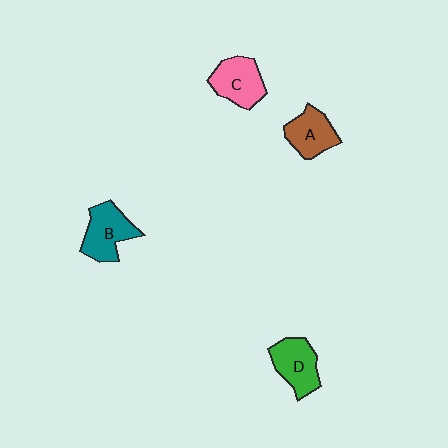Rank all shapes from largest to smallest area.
From largest to smallest: B (teal), D (green), C (pink), A (brown).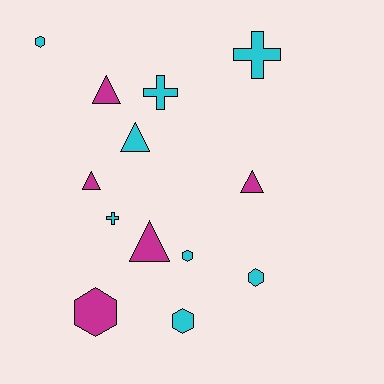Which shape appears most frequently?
Hexagon, with 5 objects.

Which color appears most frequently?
Cyan, with 8 objects.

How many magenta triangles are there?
There are 4 magenta triangles.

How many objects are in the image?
There are 13 objects.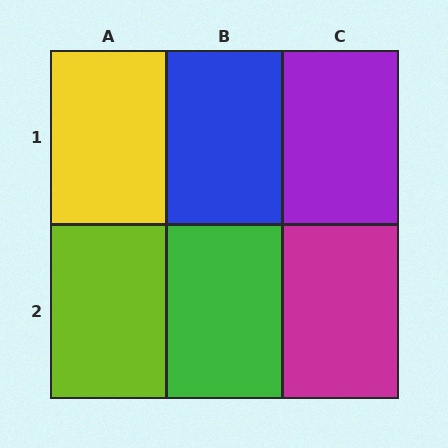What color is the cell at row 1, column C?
Purple.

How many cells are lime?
1 cell is lime.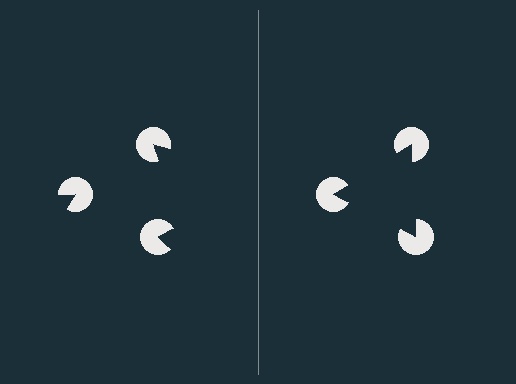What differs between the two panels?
The pac-man discs are positioned identically on both sides; only the wedge orientations differ. On the right they align to a triangle; on the left they are misaligned.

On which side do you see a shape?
An illusory triangle appears on the right side. On the left side the wedge cuts are rotated, so no coherent shape forms.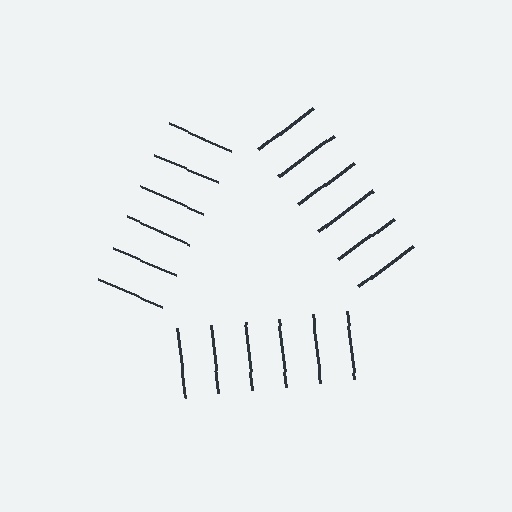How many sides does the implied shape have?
3 sides — the line-ends trace a triangle.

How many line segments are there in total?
18 — 6 along each of the 3 edges.